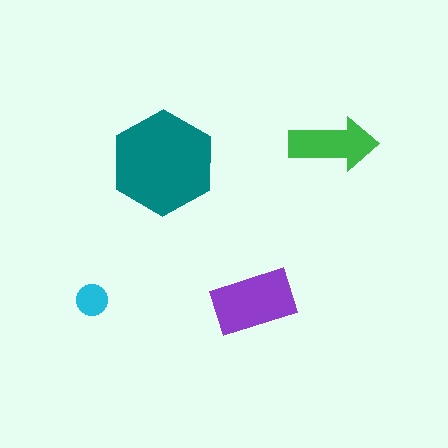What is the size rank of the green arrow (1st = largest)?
3rd.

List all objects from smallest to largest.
The cyan circle, the green arrow, the purple rectangle, the teal hexagon.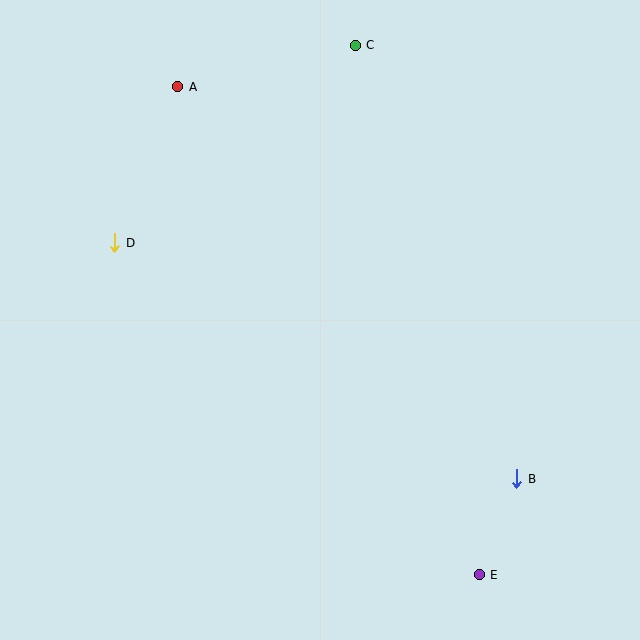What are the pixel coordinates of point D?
Point D is at (115, 243).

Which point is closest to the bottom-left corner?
Point D is closest to the bottom-left corner.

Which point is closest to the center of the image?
Point D at (115, 243) is closest to the center.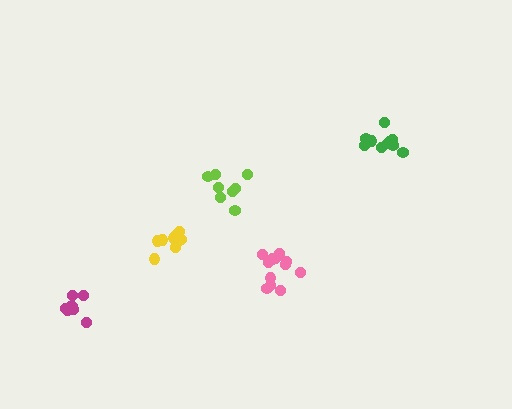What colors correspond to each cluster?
The clusters are colored: pink, yellow, green, lime, magenta.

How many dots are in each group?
Group 1: 12 dots, Group 2: 9 dots, Group 3: 10 dots, Group 4: 8 dots, Group 5: 8 dots (47 total).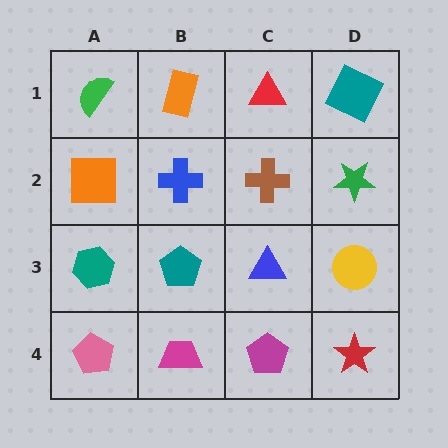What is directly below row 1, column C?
A brown cross.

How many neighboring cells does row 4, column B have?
3.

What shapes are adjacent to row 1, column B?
A blue cross (row 2, column B), a green semicircle (row 1, column A), a red triangle (row 1, column C).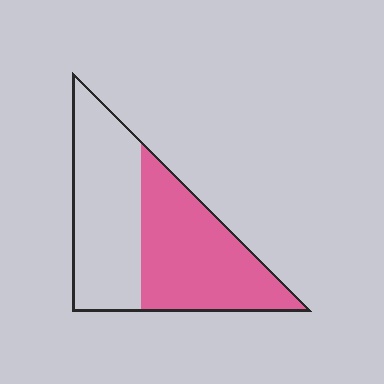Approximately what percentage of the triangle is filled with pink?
Approximately 50%.